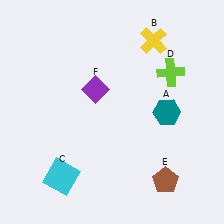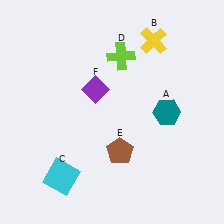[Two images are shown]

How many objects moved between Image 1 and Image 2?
2 objects moved between the two images.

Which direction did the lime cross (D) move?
The lime cross (D) moved left.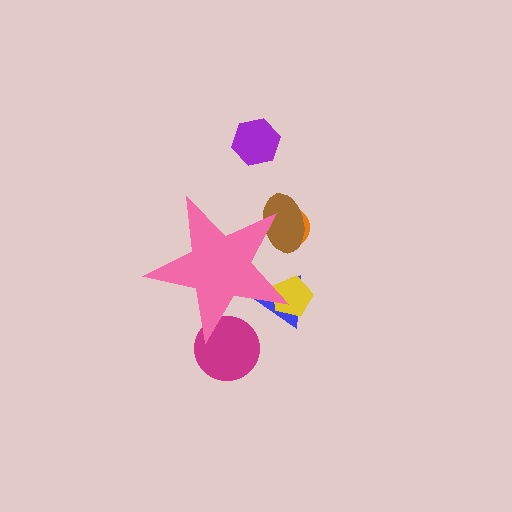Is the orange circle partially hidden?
Yes, the orange circle is partially hidden behind the pink star.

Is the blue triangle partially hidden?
Yes, the blue triangle is partially hidden behind the pink star.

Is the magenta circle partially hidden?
Yes, the magenta circle is partially hidden behind the pink star.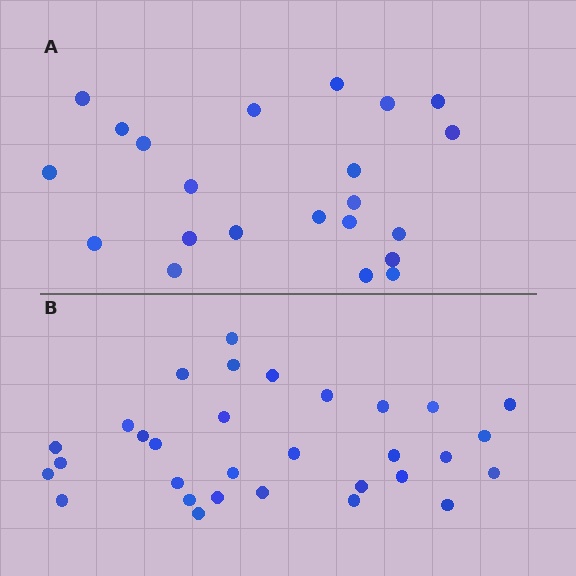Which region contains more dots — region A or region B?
Region B (the bottom region) has more dots.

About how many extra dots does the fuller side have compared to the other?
Region B has roughly 8 or so more dots than region A.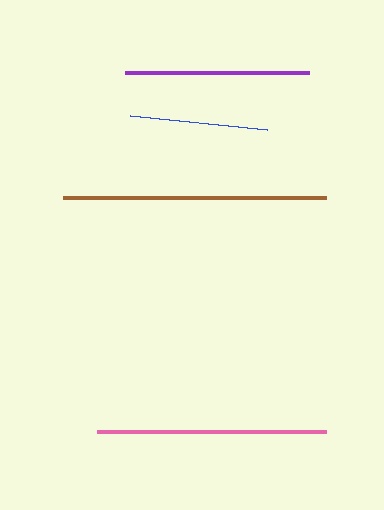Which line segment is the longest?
The brown line is the longest at approximately 263 pixels.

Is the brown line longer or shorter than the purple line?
The brown line is longer than the purple line.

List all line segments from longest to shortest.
From longest to shortest: brown, pink, purple, blue.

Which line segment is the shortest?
The blue line is the shortest at approximately 138 pixels.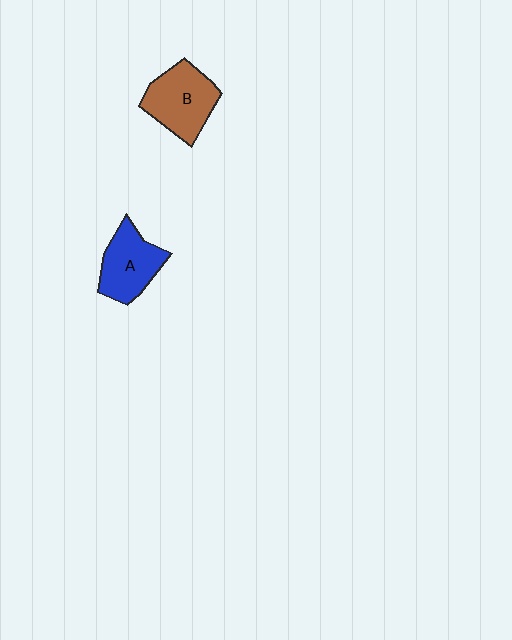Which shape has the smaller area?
Shape A (blue).